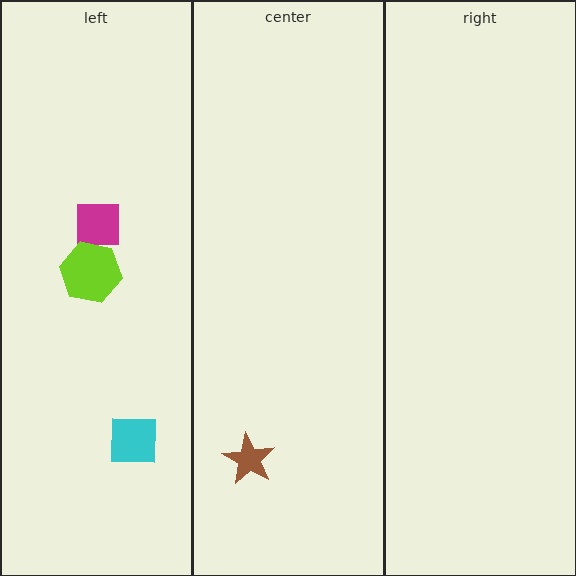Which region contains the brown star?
The center region.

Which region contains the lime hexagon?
The left region.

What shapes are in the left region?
The magenta square, the lime hexagon, the cyan square.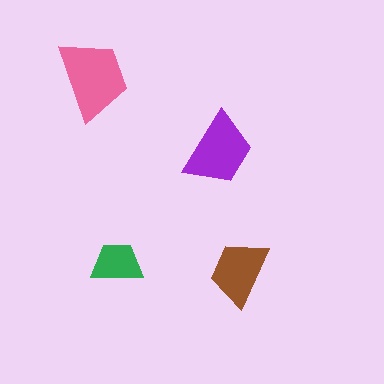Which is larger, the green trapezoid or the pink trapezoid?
The pink one.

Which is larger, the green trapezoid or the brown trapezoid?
The brown one.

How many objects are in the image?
There are 4 objects in the image.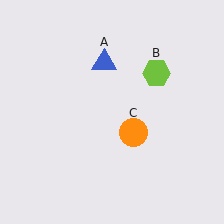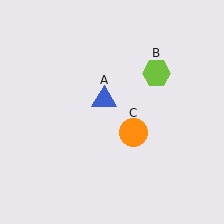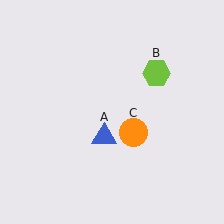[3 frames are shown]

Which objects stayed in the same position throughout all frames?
Lime hexagon (object B) and orange circle (object C) remained stationary.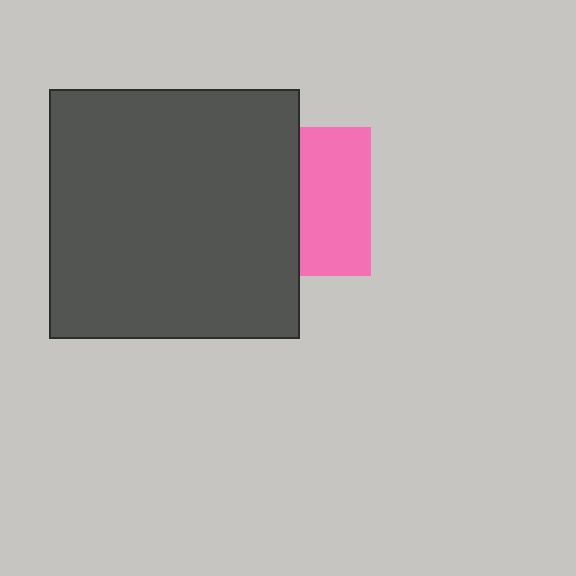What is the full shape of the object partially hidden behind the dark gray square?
The partially hidden object is a pink square.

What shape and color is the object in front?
The object in front is a dark gray square.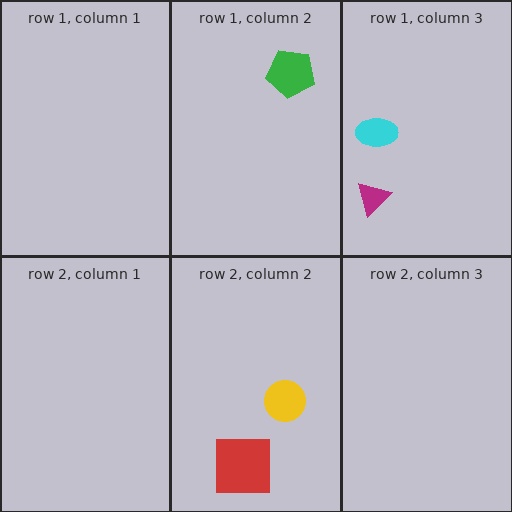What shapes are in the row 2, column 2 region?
The yellow circle, the red square.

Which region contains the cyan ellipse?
The row 1, column 3 region.